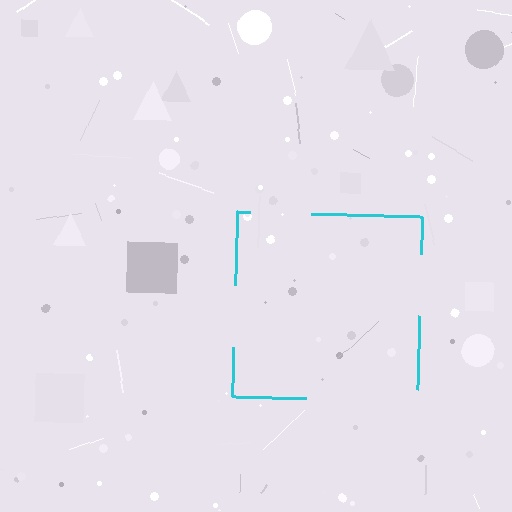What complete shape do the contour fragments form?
The contour fragments form a square.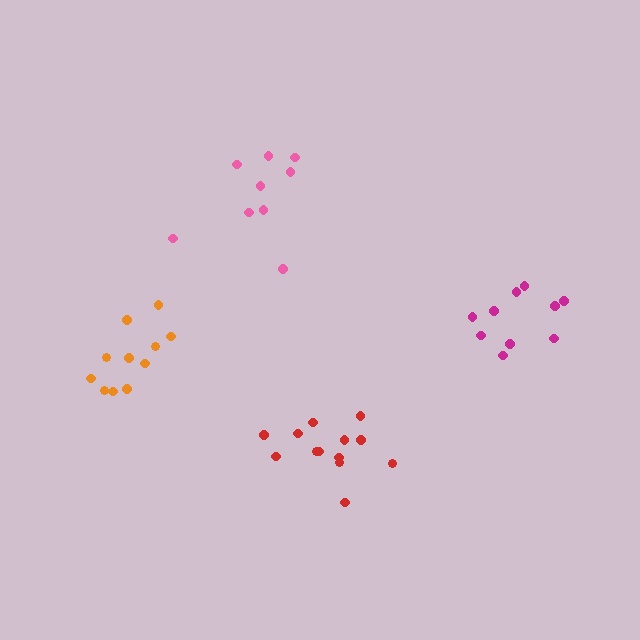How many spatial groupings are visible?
There are 4 spatial groupings.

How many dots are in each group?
Group 1: 13 dots, Group 2: 9 dots, Group 3: 11 dots, Group 4: 10 dots (43 total).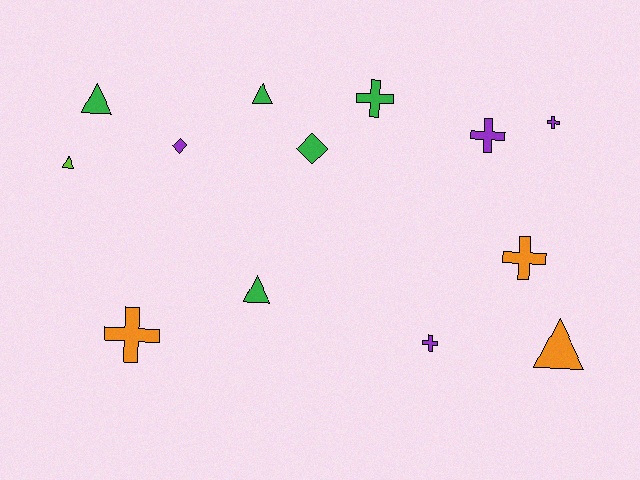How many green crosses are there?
There is 1 green cross.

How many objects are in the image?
There are 13 objects.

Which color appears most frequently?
Green, with 5 objects.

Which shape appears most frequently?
Cross, with 6 objects.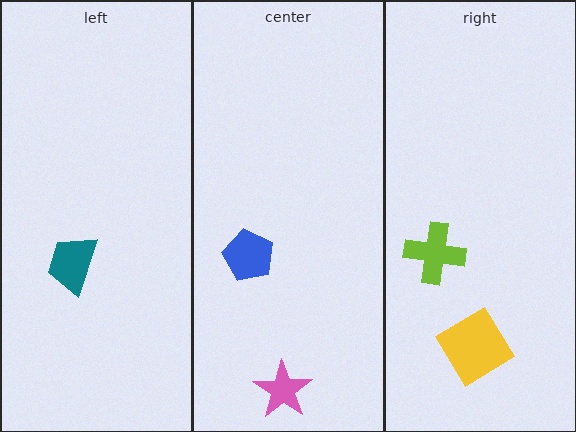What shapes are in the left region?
The teal trapezoid.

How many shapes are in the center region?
2.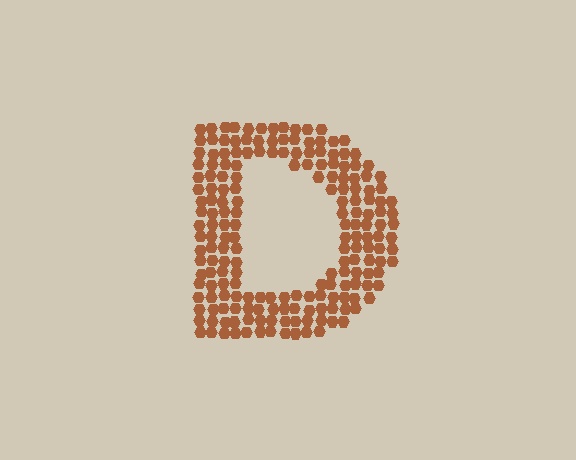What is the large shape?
The large shape is the letter D.